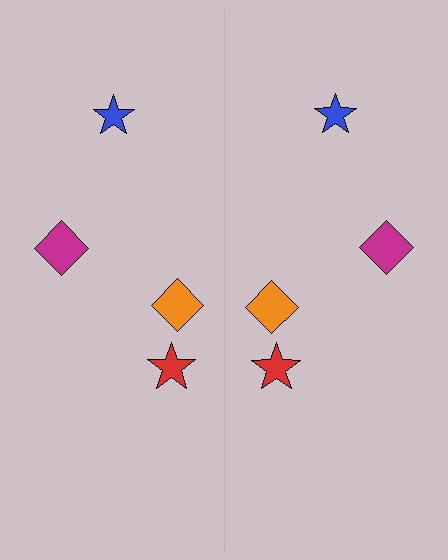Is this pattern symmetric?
Yes, this pattern has bilateral (reflection) symmetry.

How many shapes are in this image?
There are 8 shapes in this image.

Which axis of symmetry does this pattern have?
The pattern has a vertical axis of symmetry running through the center of the image.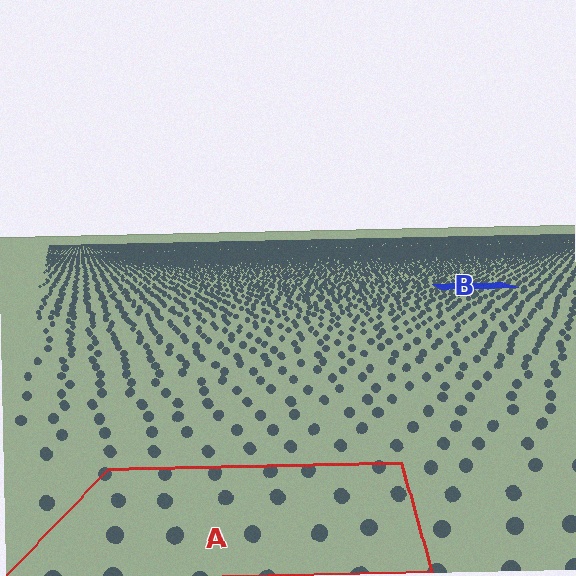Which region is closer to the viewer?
Region A is closer. The texture elements there are larger and more spread out.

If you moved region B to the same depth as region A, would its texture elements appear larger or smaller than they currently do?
They would appear larger. At a closer depth, the same texture elements are projected at a bigger on-screen size.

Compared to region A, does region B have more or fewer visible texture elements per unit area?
Region B has more texture elements per unit area — they are packed more densely because it is farther away.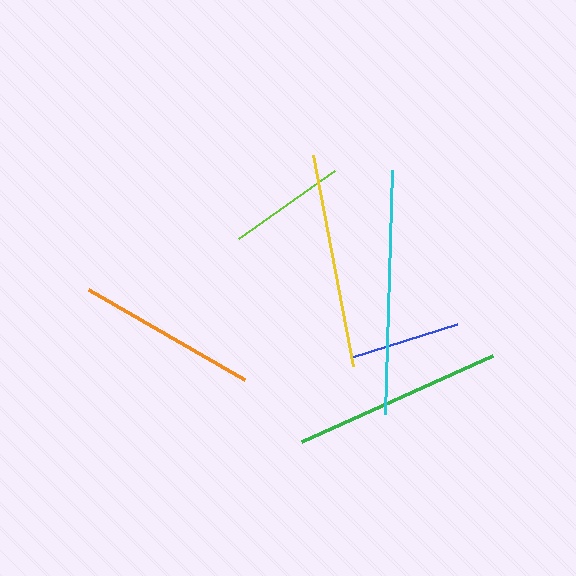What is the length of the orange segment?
The orange segment is approximately 181 pixels long.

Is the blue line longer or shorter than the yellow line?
The yellow line is longer than the blue line.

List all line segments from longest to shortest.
From longest to shortest: cyan, yellow, green, orange, lime, blue.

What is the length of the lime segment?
The lime segment is approximately 117 pixels long.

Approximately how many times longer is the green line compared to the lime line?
The green line is approximately 1.8 times the length of the lime line.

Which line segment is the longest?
The cyan line is the longest at approximately 244 pixels.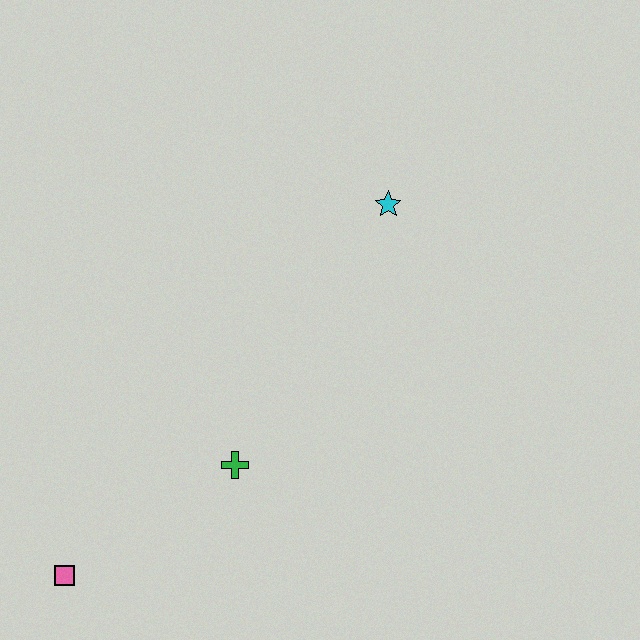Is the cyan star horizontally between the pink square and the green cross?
No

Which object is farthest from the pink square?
The cyan star is farthest from the pink square.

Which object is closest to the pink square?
The green cross is closest to the pink square.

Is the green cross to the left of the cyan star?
Yes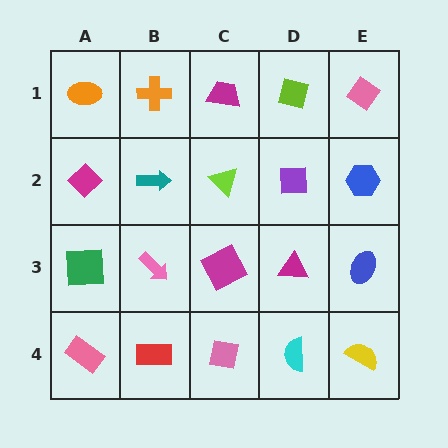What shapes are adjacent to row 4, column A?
A green square (row 3, column A), a red rectangle (row 4, column B).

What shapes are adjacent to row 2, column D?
A lime square (row 1, column D), a magenta triangle (row 3, column D), a lime triangle (row 2, column C), a blue hexagon (row 2, column E).